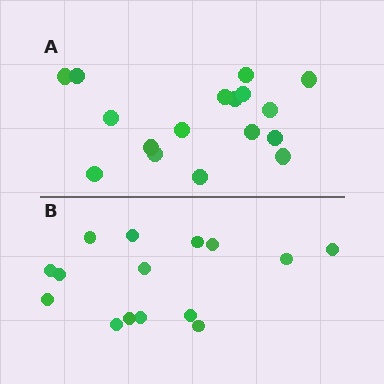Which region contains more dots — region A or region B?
Region A (the top region) has more dots.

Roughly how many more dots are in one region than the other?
Region A has just a few more — roughly 2 or 3 more dots than region B.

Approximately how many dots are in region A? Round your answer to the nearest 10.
About 20 dots. (The exact count is 17, which rounds to 20.)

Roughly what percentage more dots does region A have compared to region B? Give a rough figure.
About 15% more.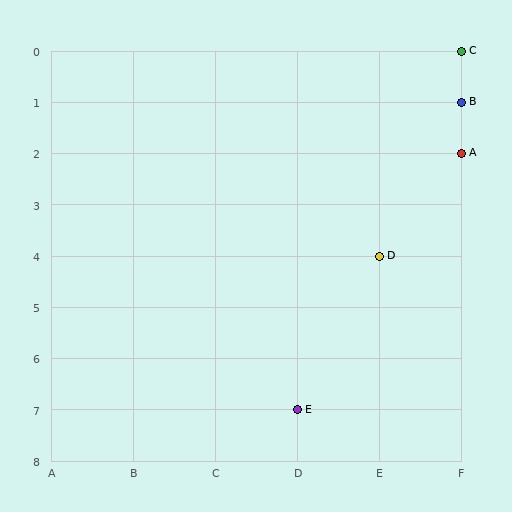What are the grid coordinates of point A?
Point A is at grid coordinates (F, 2).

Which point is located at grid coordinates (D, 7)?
Point E is at (D, 7).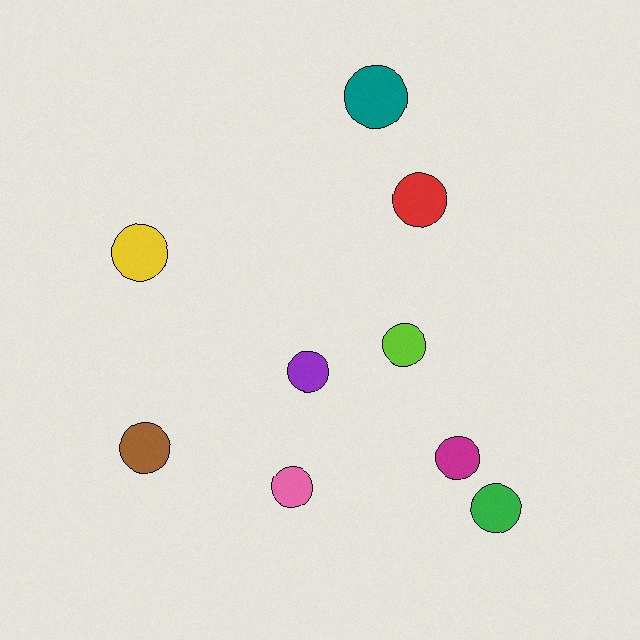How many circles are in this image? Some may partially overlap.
There are 9 circles.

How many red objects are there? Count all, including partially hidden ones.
There is 1 red object.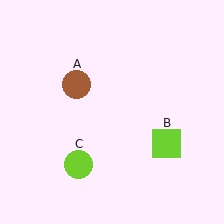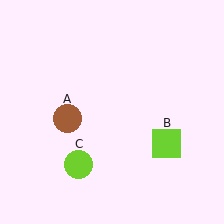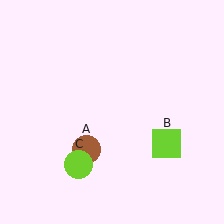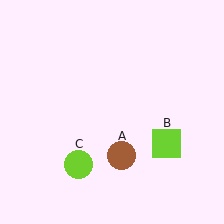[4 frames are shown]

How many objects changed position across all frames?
1 object changed position: brown circle (object A).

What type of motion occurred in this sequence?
The brown circle (object A) rotated counterclockwise around the center of the scene.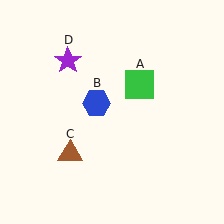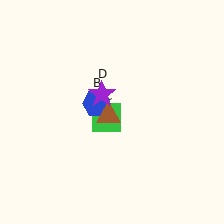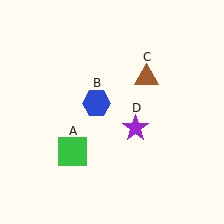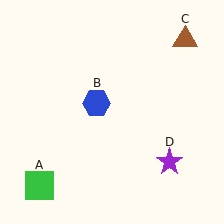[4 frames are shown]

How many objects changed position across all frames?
3 objects changed position: green square (object A), brown triangle (object C), purple star (object D).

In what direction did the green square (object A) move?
The green square (object A) moved down and to the left.